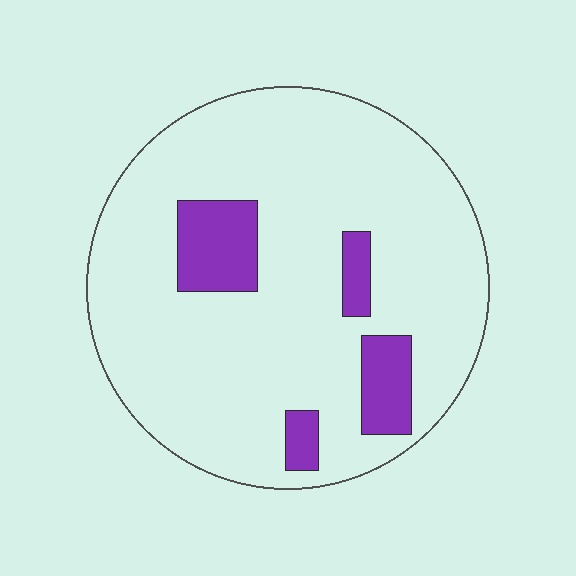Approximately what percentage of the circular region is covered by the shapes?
Approximately 15%.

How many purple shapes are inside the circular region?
4.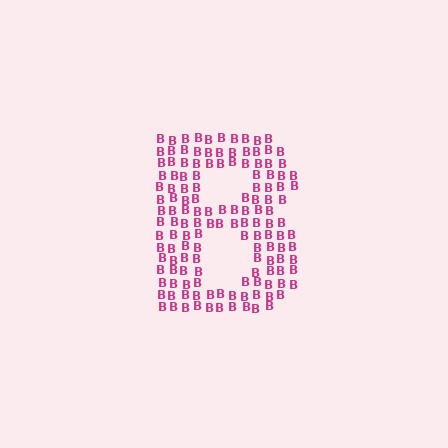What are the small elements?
The small elements are letter B's.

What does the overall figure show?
The overall figure shows the letter B.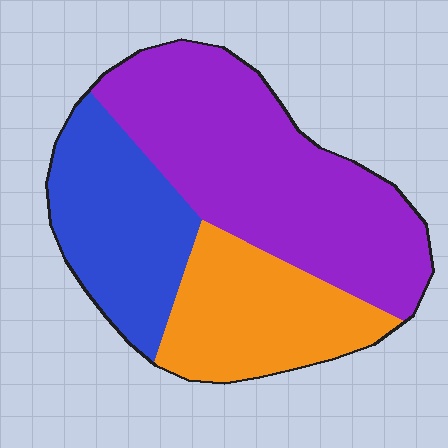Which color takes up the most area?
Purple, at roughly 50%.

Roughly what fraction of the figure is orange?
Orange covers 25% of the figure.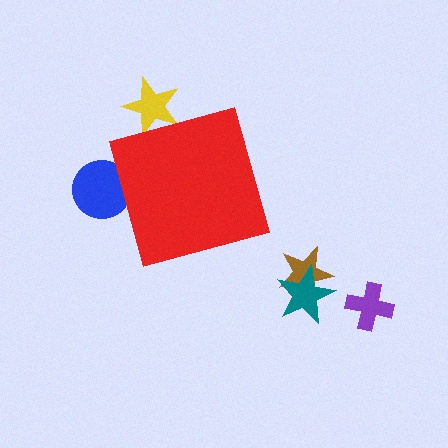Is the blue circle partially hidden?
Yes, the blue circle is partially hidden behind the red diamond.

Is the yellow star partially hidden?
Yes, the yellow star is partially hidden behind the red diamond.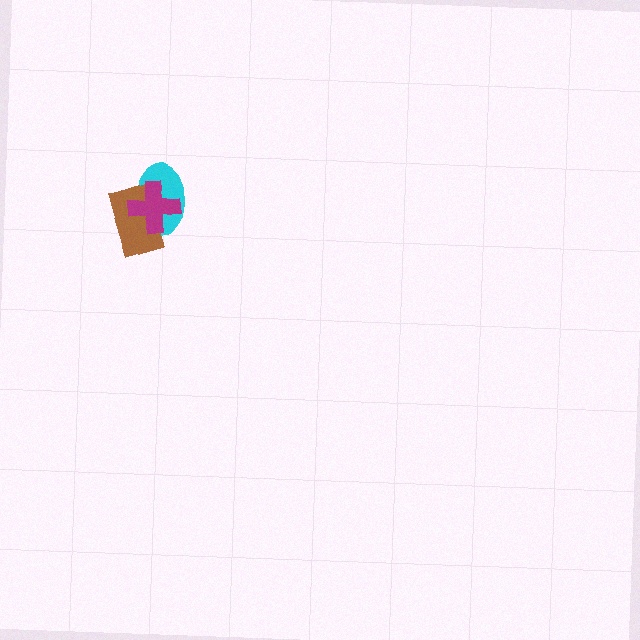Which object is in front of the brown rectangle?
The magenta cross is in front of the brown rectangle.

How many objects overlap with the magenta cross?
2 objects overlap with the magenta cross.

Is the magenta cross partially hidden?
No, no other shape covers it.